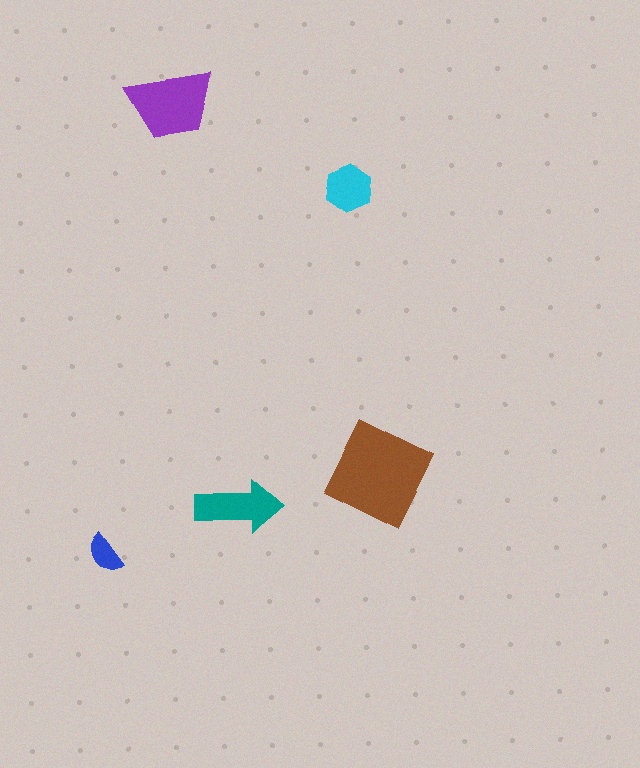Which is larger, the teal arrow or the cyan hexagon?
The teal arrow.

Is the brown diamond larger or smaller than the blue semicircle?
Larger.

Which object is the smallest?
The blue semicircle.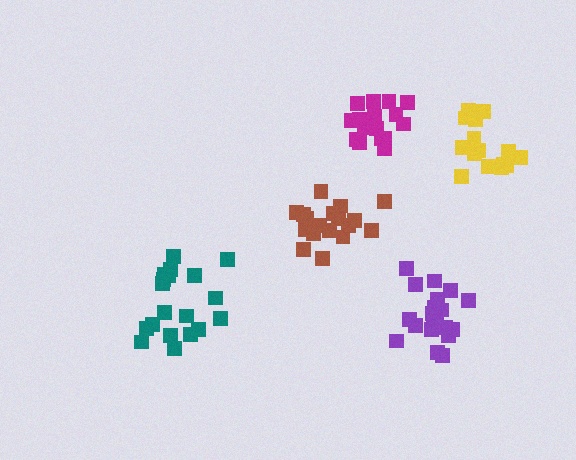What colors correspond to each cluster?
The clusters are colored: brown, teal, yellow, magenta, purple.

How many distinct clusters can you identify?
There are 5 distinct clusters.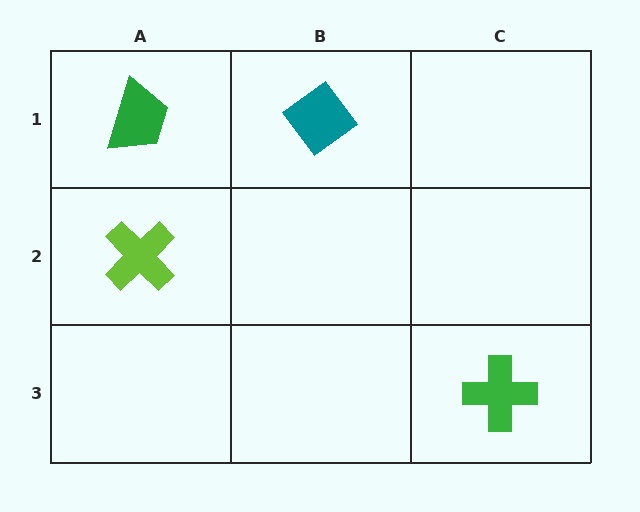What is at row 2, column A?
A lime cross.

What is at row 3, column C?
A green cross.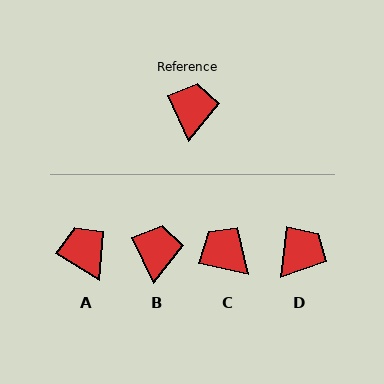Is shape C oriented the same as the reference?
No, it is off by about 52 degrees.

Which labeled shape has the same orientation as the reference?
B.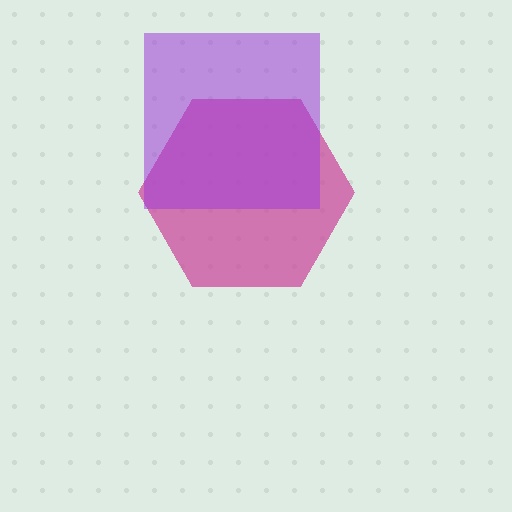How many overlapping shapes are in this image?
There are 2 overlapping shapes in the image.